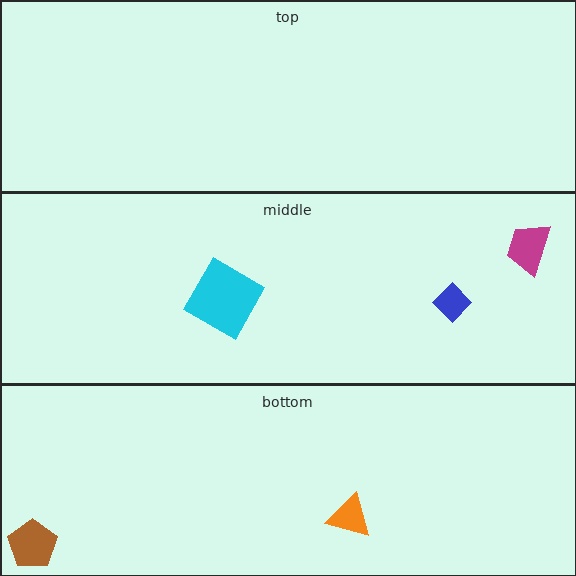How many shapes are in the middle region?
3.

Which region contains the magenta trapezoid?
The middle region.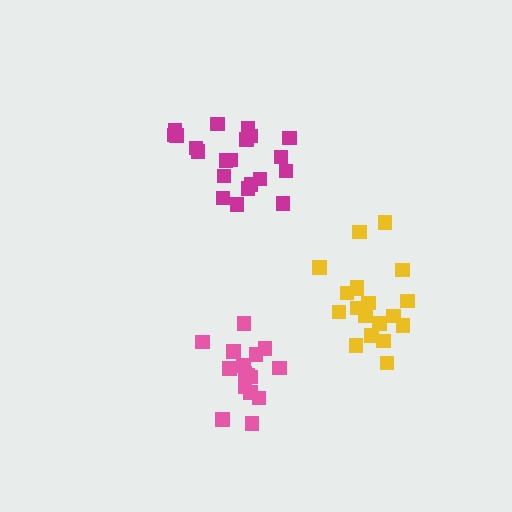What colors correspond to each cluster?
The clusters are colored: magenta, pink, yellow.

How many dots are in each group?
Group 1: 21 dots, Group 2: 16 dots, Group 3: 19 dots (56 total).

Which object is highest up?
The magenta cluster is topmost.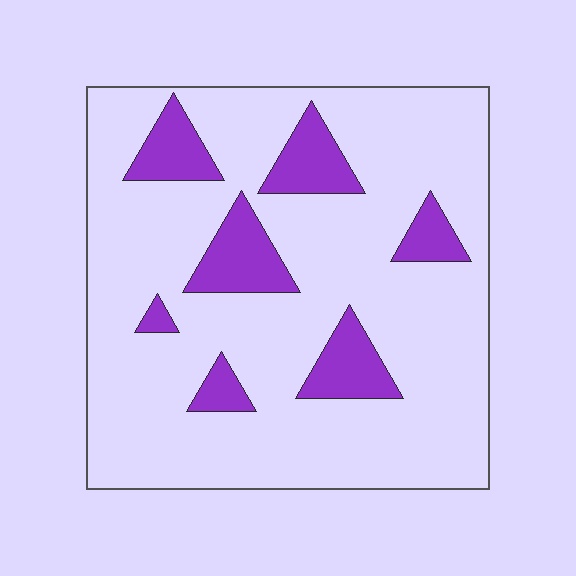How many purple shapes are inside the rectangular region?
7.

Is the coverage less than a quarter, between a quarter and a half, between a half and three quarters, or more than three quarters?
Less than a quarter.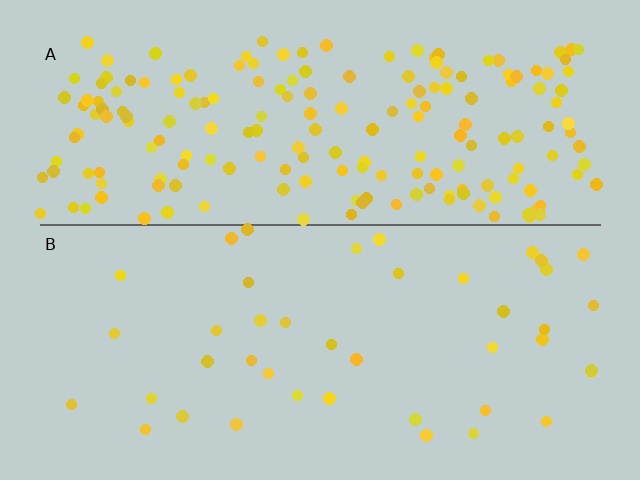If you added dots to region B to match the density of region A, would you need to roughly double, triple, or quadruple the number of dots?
Approximately quadruple.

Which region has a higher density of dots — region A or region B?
A (the top).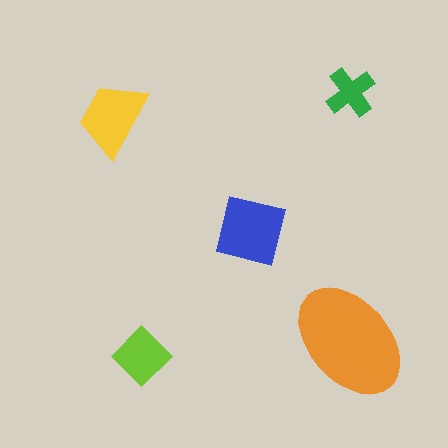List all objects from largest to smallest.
The orange ellipse, the blue square, the yellow trapezoid, the lime diamond, the green cross.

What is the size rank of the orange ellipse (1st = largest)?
1st.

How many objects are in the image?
There are 5 objects in the image.